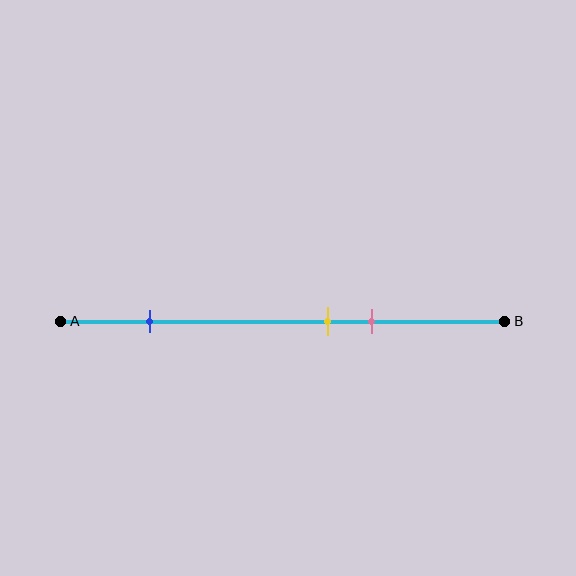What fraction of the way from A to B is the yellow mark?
The yellow mark is approximately 60% (0.6) of the way from A to B.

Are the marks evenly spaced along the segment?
No, the marks are not evenly spaced.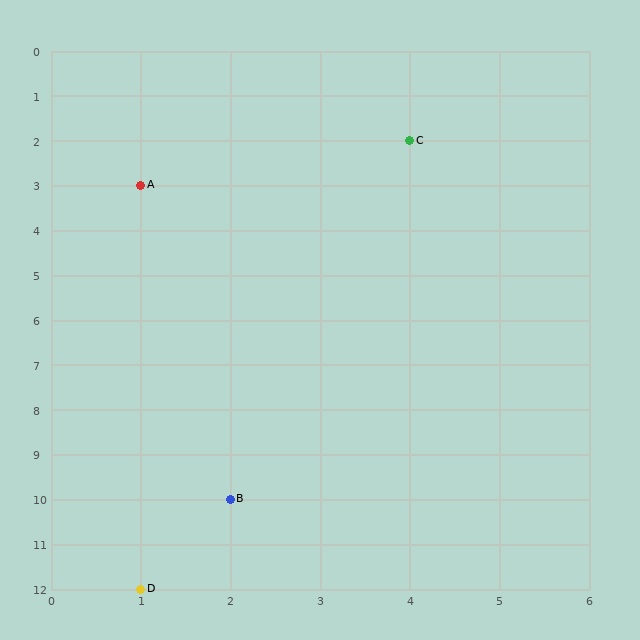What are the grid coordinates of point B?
Point B is at grid coordinates (2, 10).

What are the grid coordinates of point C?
Point C is at grid coordinates (4, 2).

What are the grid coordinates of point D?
Point D is at grid coordinates (1, 12).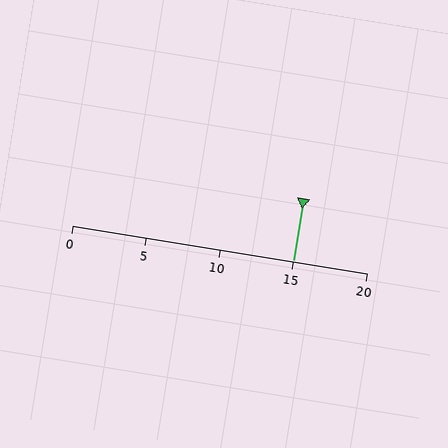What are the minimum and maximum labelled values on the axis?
The axis runs from 0 to 20.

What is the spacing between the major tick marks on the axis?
The major ticks are spaced 5 apart.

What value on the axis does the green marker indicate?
The marker indicates approximately 15.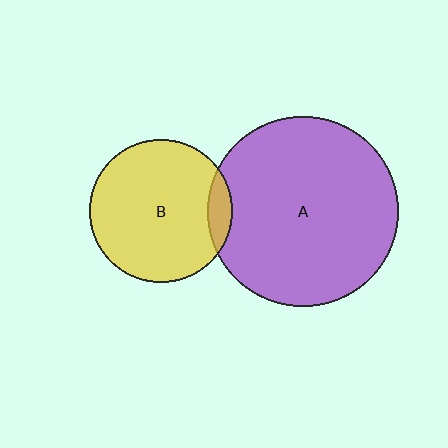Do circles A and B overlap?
Yes.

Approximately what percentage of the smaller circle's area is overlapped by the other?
Approximately 10%.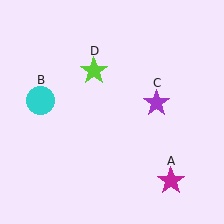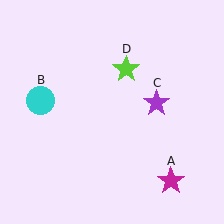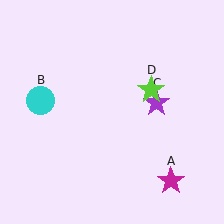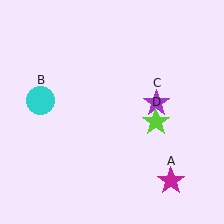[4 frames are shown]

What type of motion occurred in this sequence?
The lime star (object D) rotated clockwise around the center of the scene.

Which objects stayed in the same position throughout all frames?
Magenta star (object A) and cyan circle (object B) and purple star (object C) remained stationary.